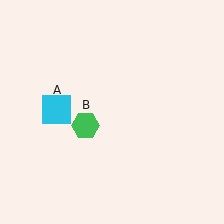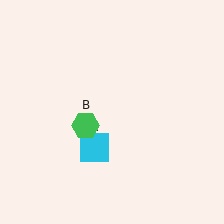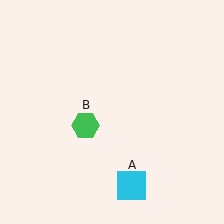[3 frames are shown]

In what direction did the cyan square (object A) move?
The cyan square (object A) moved down and to the right.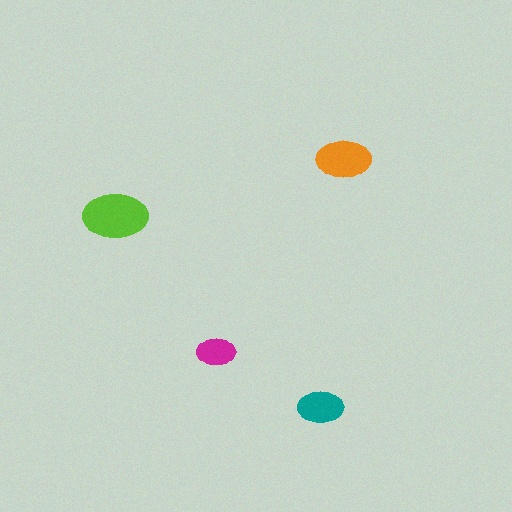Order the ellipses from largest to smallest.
the lime one, the orange one, the teal one, the magenta one.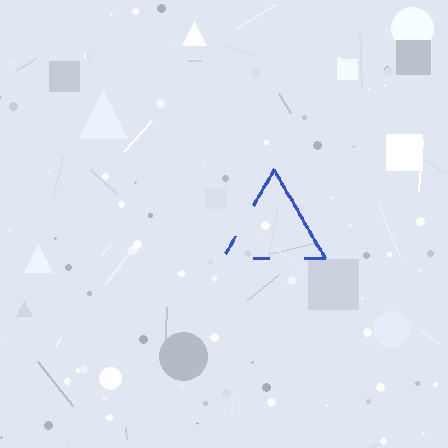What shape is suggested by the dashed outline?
The dashed outline suggests a triangle.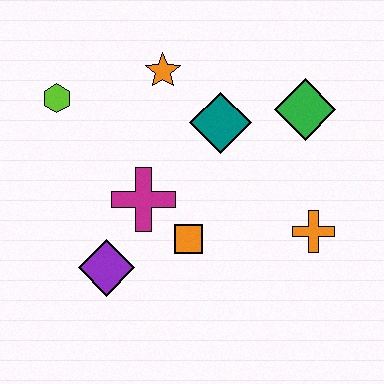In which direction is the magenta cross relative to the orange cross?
The magenta cross is to the left of the orange cross.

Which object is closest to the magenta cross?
The orange square is closest to the magenta cross.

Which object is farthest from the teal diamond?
The purple diamond is farthest from the teal diamond.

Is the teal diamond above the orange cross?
Yes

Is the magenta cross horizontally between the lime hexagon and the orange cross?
Yes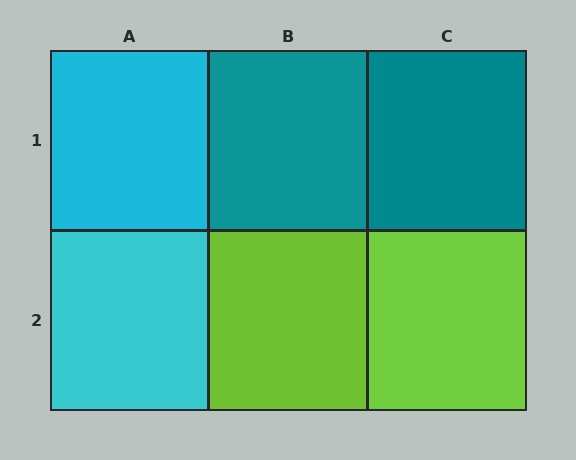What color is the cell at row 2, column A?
Cyan.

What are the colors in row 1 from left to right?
Cyan, teal, teal.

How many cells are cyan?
2 cells are cyan.